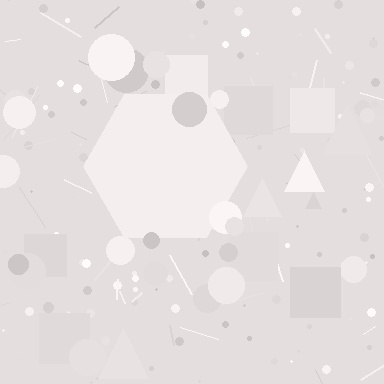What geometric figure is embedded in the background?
A hexagon is embedded in the background.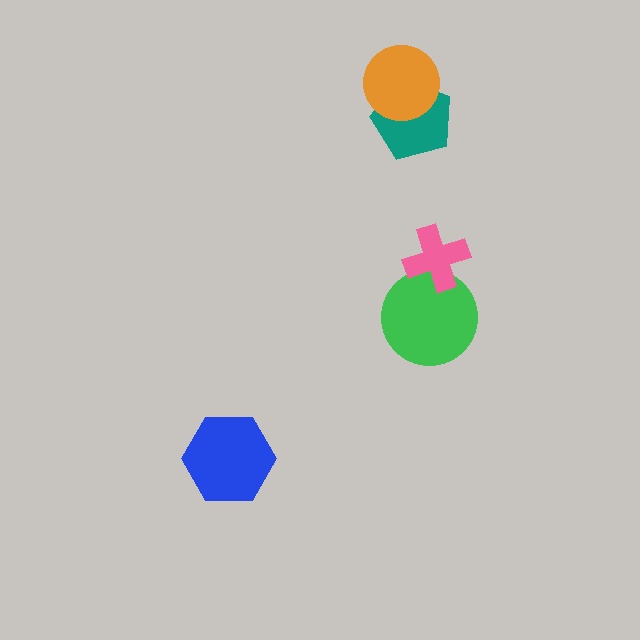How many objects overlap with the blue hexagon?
0 objects overlap with the blue hexagon.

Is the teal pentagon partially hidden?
Yes, it is partially covered by another shape.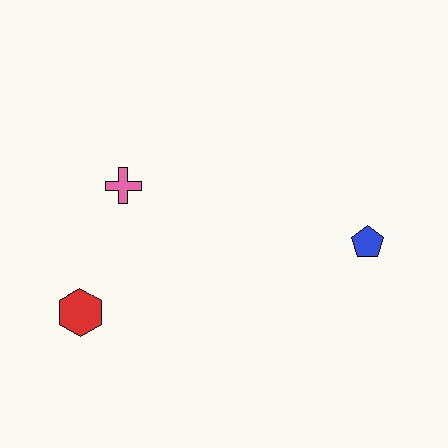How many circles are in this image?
There are no circles.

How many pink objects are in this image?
There is 1 pink object.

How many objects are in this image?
There are 3 objects.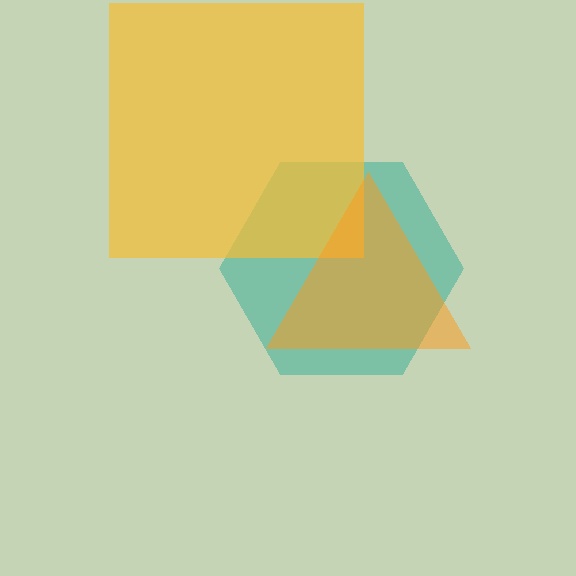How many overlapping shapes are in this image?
There are 3 overlapping shapes in the image.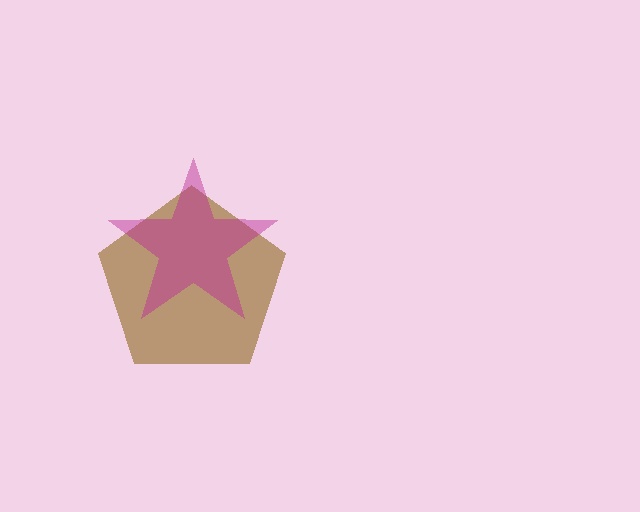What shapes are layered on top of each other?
The layered shapes are: a brown pentagon, a magenta star.